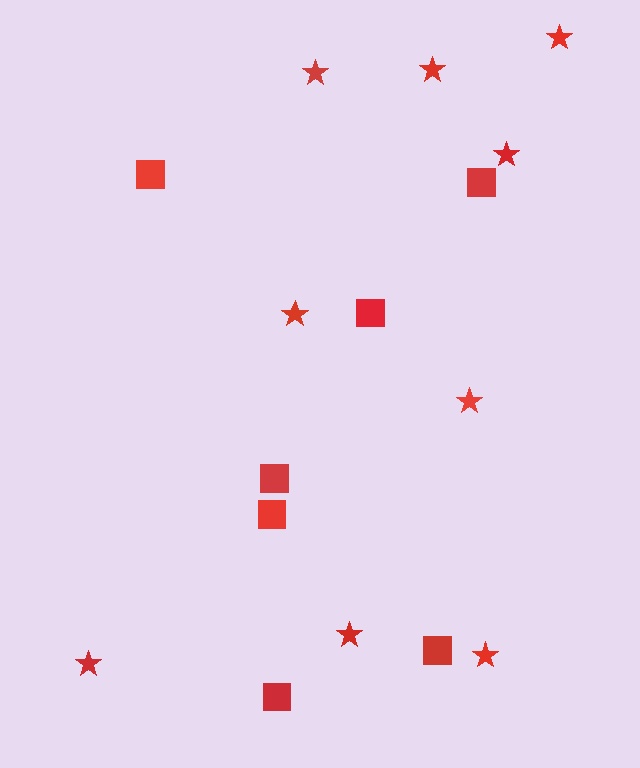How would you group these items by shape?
There are 2 groups: one group of squares (7) and one group of stars (9).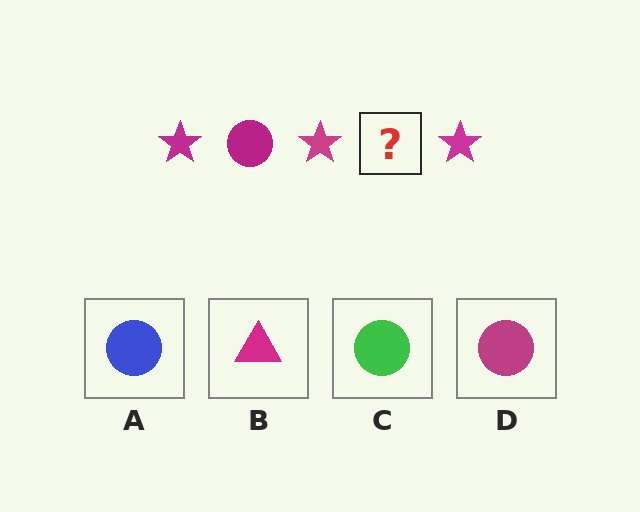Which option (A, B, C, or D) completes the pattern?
D.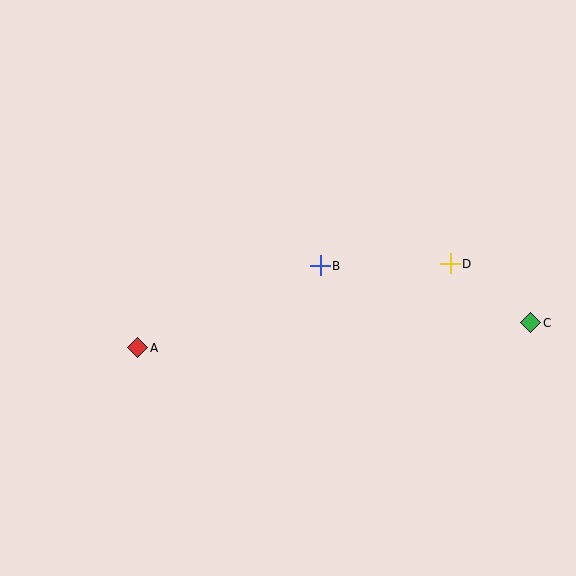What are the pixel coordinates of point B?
Point B is at (320, 266).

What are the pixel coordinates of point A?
Point A is at (138, 348).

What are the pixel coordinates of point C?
Point C is at (531, 323).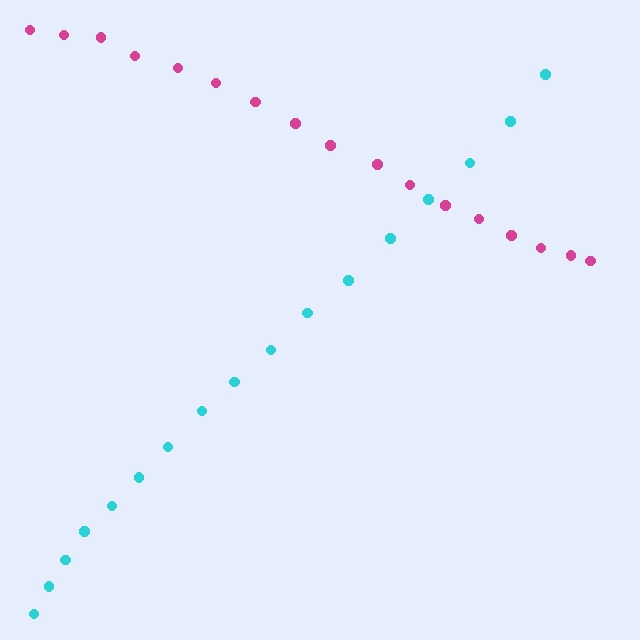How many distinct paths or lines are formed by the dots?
There are 2 distinct paths.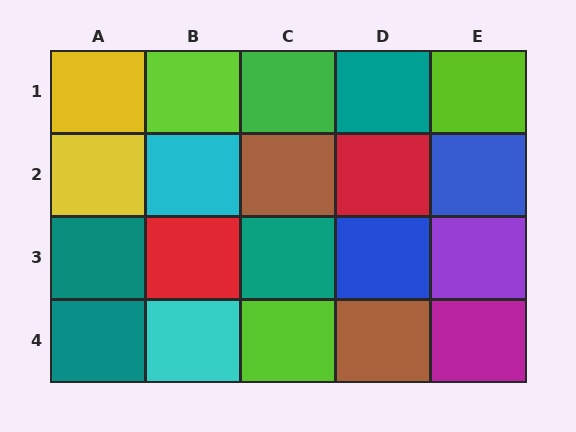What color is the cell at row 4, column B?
Cyan.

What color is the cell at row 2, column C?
Brown.